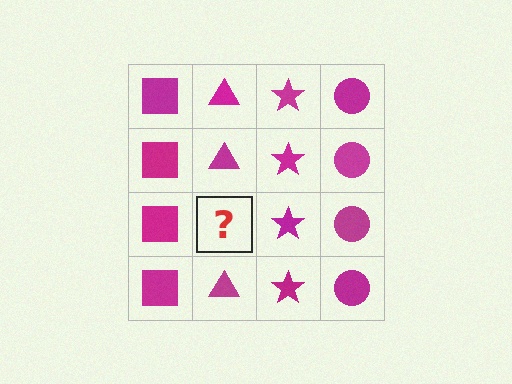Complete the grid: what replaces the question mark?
The question mark should be replaced with a magenta triangle.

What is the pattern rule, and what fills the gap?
The rule is that each column has a consistent shape. The gap should be filled with a magenta triangle.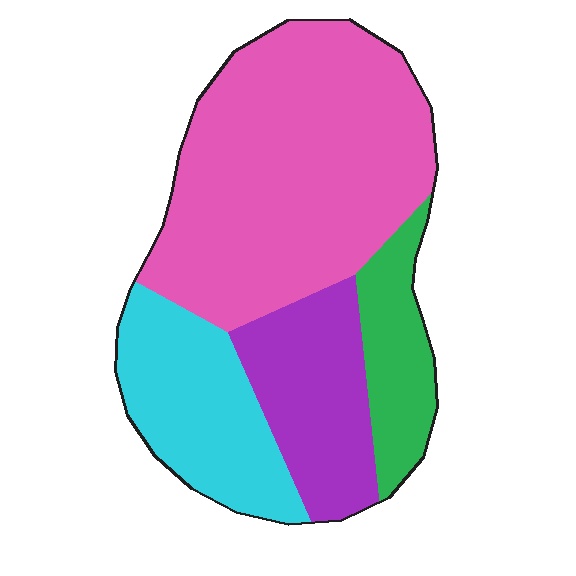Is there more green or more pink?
Pink.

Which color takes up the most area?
Pink, at roughly 50%.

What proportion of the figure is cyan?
Cyan takes up about one fifth (1/5) of the figure.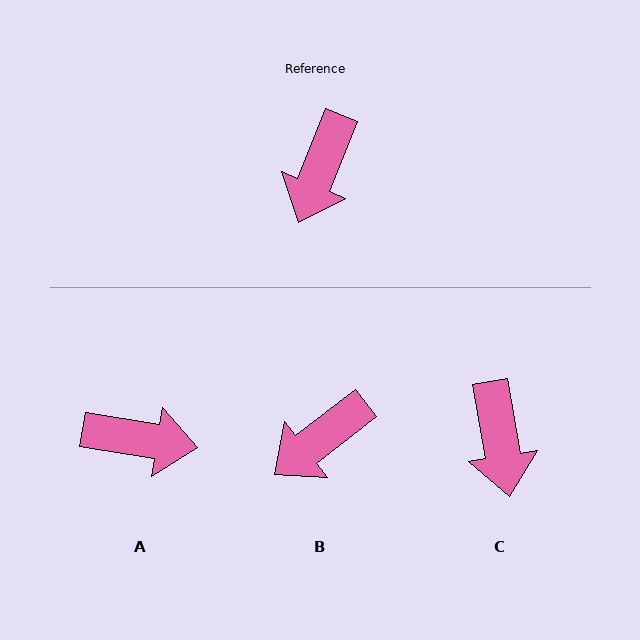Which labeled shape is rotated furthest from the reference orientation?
A, about 103 degrees away.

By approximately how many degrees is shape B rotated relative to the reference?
Approximately 30 degrees clockwise.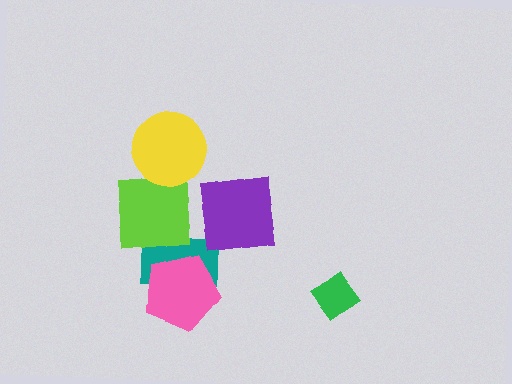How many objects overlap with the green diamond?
0 objects overlap with the green diamond.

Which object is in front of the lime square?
The yellow circle is in front of the lime square.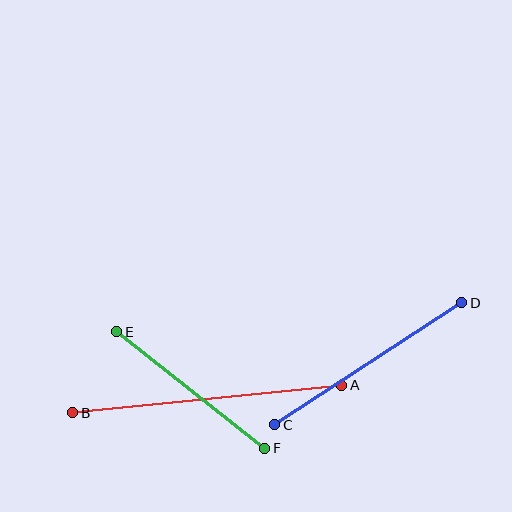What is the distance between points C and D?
The distance is approximately 223 pixels.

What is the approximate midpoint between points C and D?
The midpoint is at approximately (368, 364) pixels.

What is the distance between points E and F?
The distance is approximately 188 pixels.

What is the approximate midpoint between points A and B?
The midpoint is at approximately (207, 399) pixels.